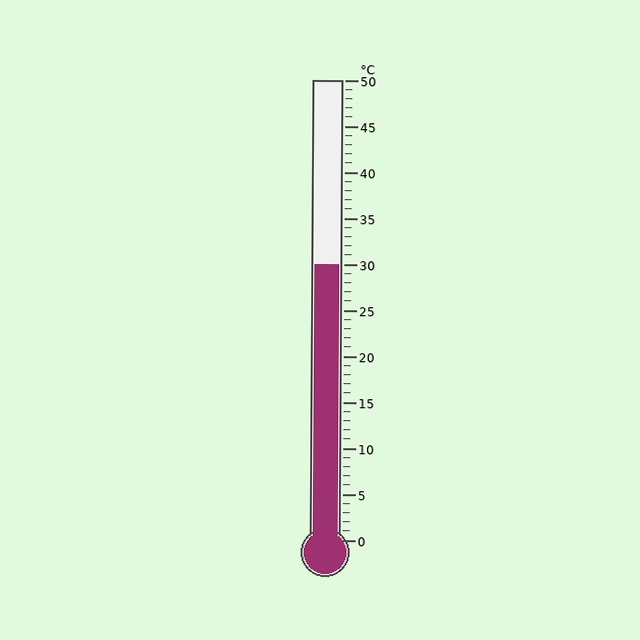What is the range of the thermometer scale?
The thermometer scale ranges from 0°C to 50°C.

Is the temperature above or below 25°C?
The temperature is above 25°C.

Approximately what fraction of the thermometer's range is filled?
The thermometer is filled to approximately 60% of its range.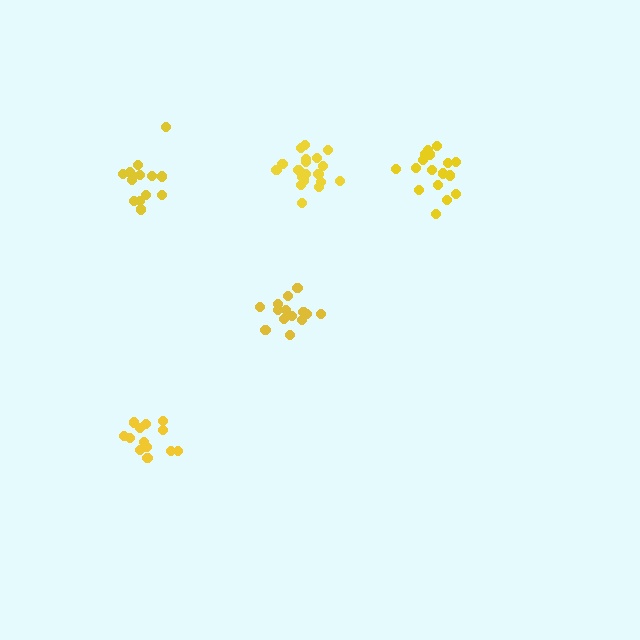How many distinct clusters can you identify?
There are 5 distinct clusters.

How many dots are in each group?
Group 1: 17 dots, Group 2: 13 dots, Group 3: 16 dots, Group 4: 14 dots, Group 5: 19 dots (79 total).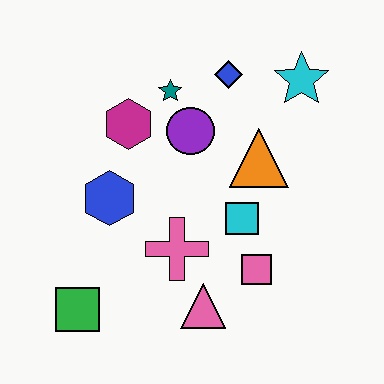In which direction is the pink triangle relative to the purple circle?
The pink triangle is below the purple circle.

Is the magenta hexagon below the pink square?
No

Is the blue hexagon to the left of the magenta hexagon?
Yes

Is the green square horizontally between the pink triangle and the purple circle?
No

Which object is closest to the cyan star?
The blue diamond is closest to the cyan star.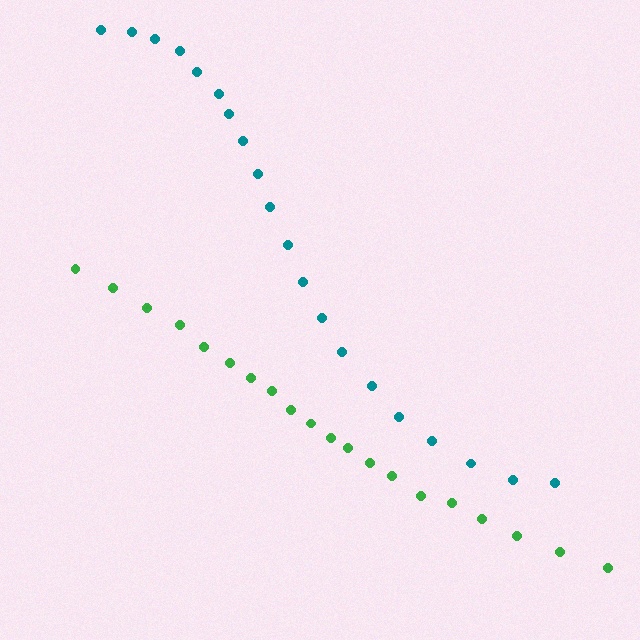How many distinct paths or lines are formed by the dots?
There are 2 distinct paths.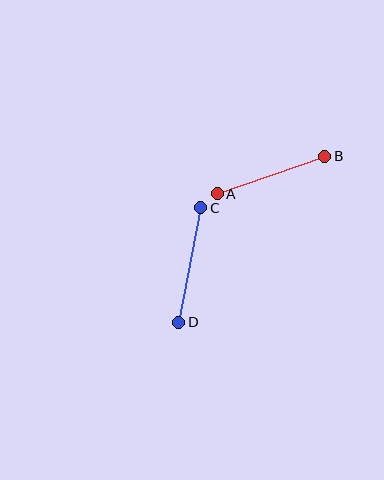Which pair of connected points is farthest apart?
Points C and D are farthest apart.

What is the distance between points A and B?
The distance is approximately 114 pixels.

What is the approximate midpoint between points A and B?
The midpoint is at approximately (271, 175) pixels.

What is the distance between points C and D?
The distance is approximately 116 pixels.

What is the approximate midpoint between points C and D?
The midpoint is at approximately (190, 265) pixels.